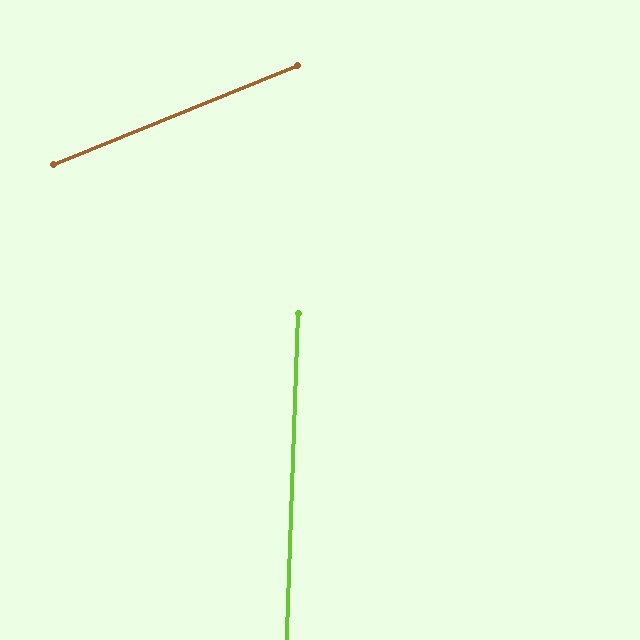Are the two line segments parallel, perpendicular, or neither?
Neither parallel nor perpendicular — they differ by about 66°.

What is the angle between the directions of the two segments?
Approximately 66 degrees.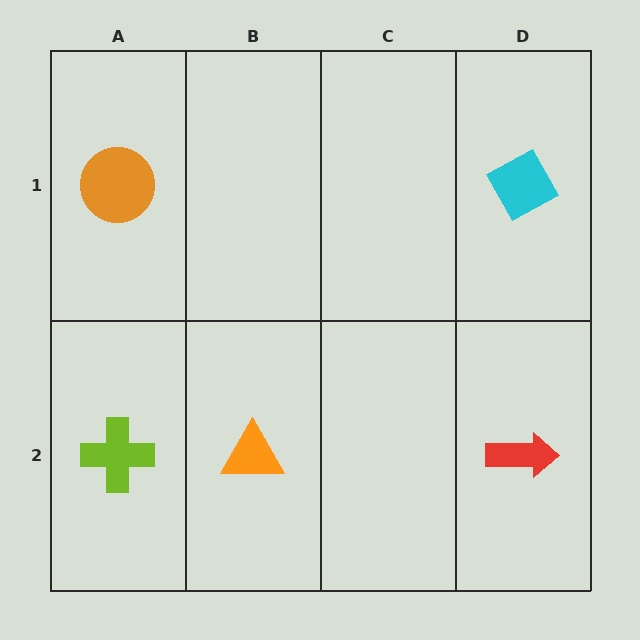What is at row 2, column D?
A red arrow.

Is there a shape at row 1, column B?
No, that cell is empty.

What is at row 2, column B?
An orange triangle.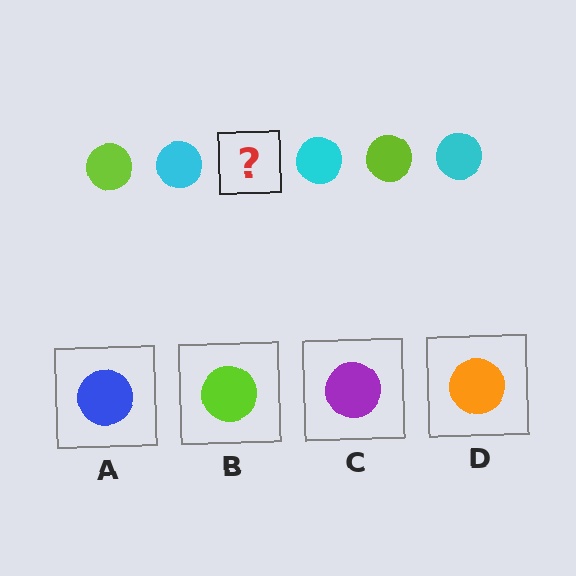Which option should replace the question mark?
Option B.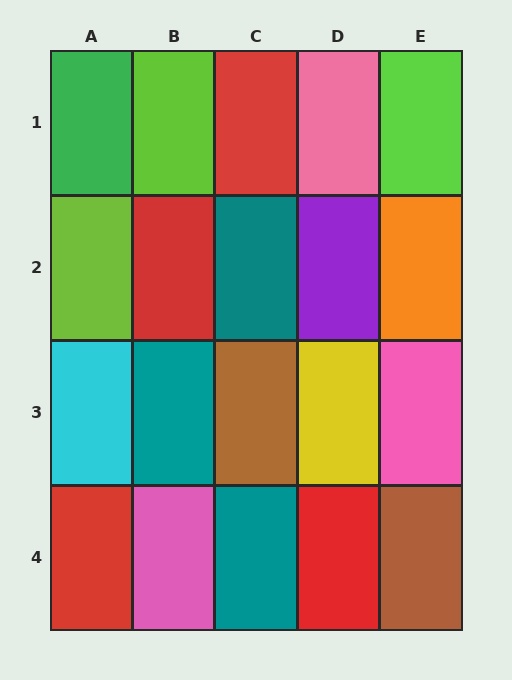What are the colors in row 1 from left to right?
Green, lime, red, pink, lime.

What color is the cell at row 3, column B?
Teal.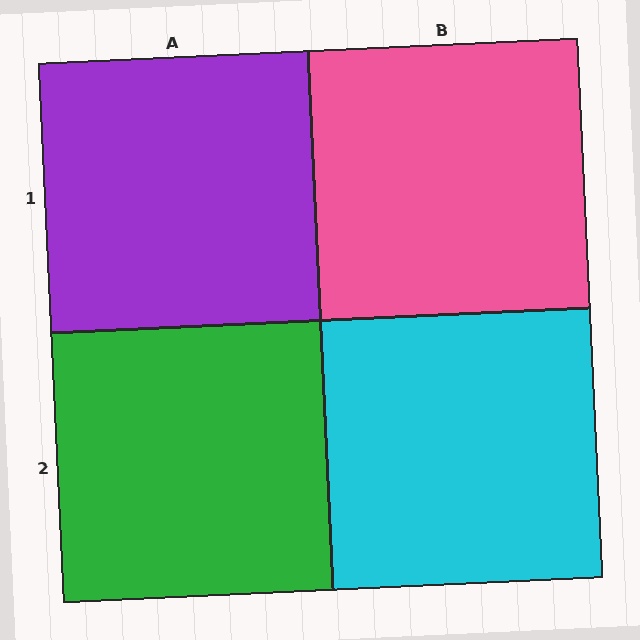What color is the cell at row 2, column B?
Cyan.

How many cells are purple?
1 cell is purple.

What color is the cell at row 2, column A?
Green.